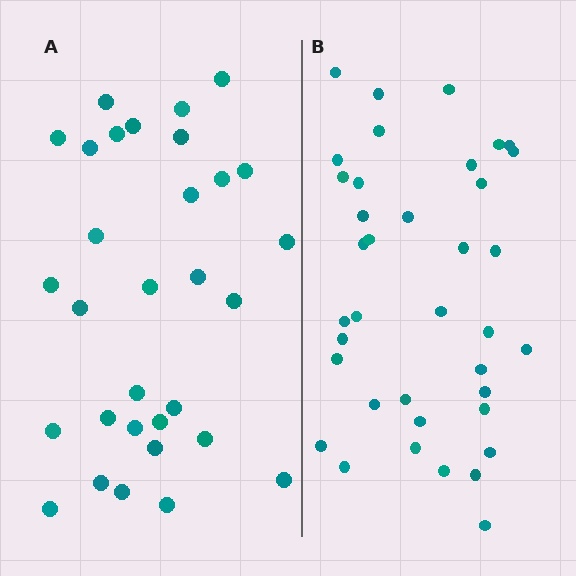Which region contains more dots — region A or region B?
Region B (the right region) has more dots.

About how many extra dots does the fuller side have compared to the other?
Region B has roughly 8 or so more dots than region A.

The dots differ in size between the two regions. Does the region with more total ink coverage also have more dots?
No. Region A has more total ink coverage because its dots are larger, but region B actually contains more individual dots. Total area can be misleading — the number of items is what matters here.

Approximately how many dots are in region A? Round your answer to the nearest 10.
About 30 dots. (The exact count is 31, which rounds to 30.)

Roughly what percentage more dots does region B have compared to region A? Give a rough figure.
About 25% more.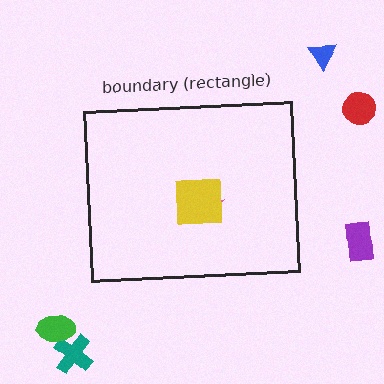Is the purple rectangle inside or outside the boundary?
Outside.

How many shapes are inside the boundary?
2 inside, 5 outside.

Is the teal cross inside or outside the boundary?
Outside.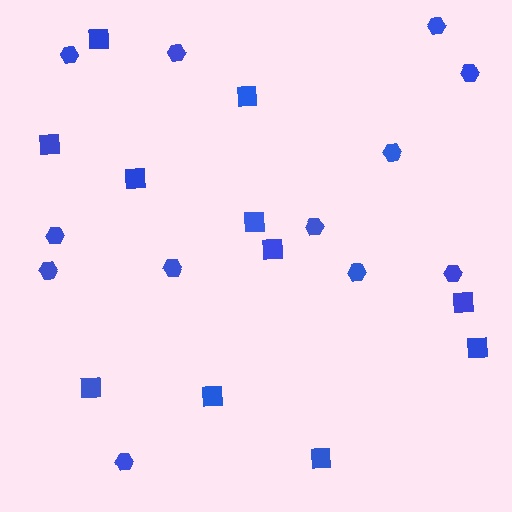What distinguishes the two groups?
There are 2 groups: one group of squares (11) and one group of hexagons (12).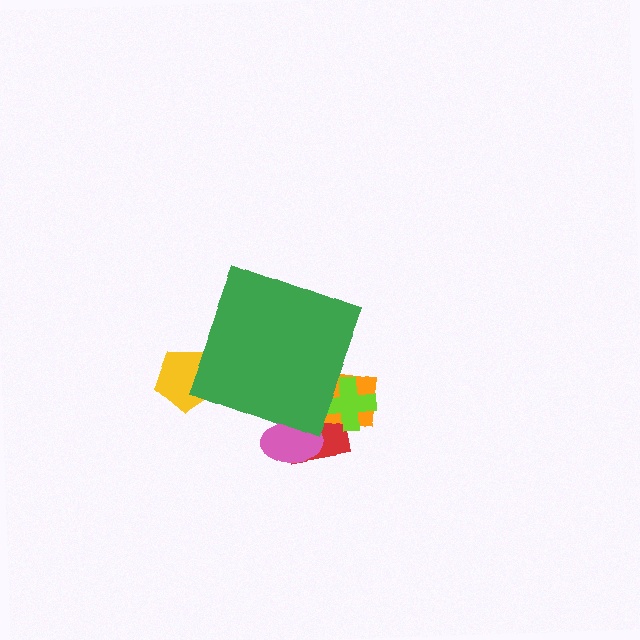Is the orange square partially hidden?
Yes, the orange square is partially hidden behind the green diamond.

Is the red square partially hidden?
Yes, the red square is partially hidden behind the green diamond.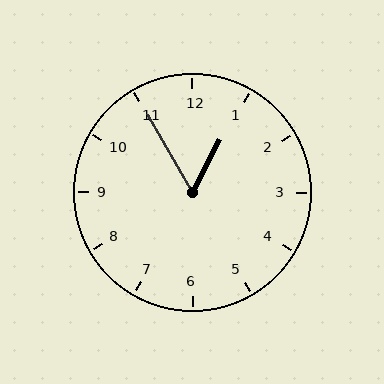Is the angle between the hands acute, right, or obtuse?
It is acute.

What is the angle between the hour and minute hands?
Approximately 58 degrees.